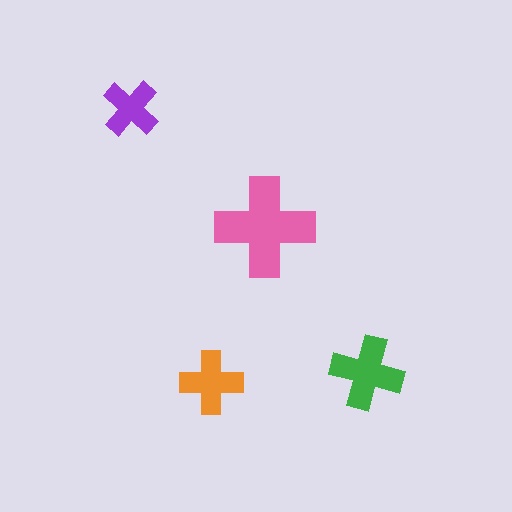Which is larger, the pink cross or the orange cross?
The pink one.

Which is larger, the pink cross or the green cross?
The pink one.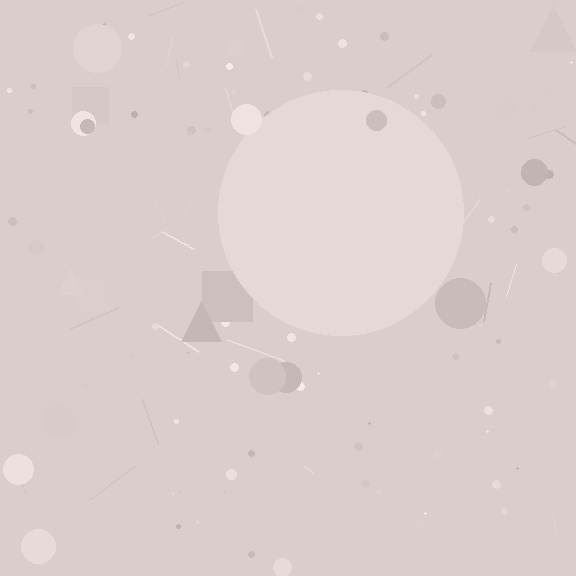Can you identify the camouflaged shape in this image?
The camouflaged shape is a circle.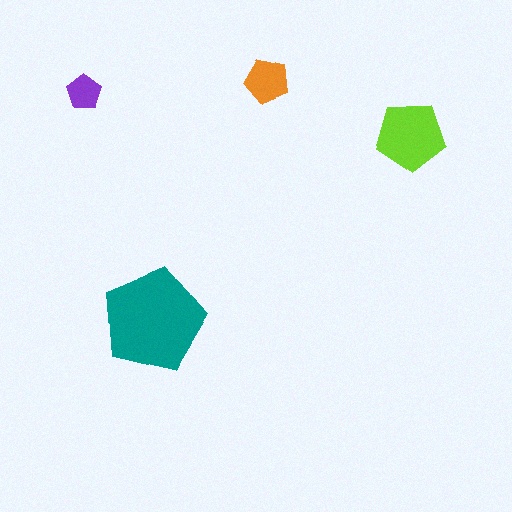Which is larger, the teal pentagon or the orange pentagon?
The teal one.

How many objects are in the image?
There are 4 objects in the image.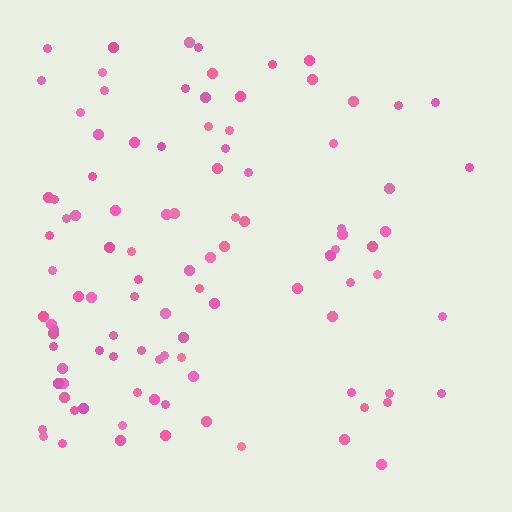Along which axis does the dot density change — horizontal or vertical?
Horizontal.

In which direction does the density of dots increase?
From right to left, with the left side densest.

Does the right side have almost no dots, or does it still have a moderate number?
Still a moderate number, just noticeably fewer than the left.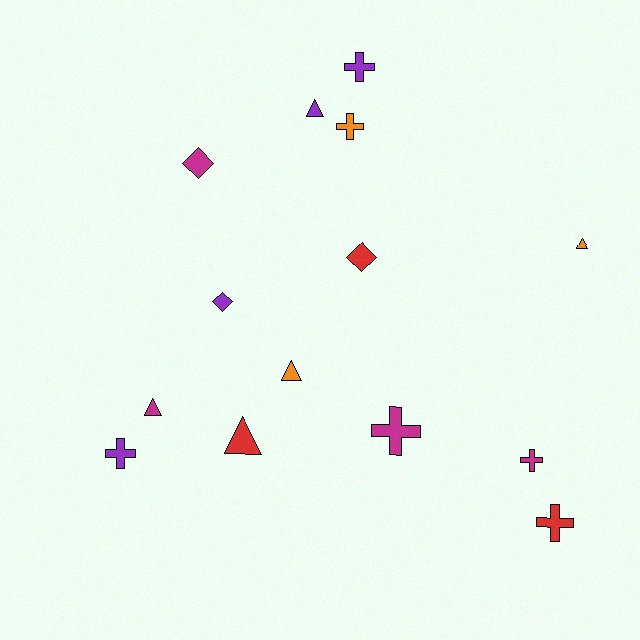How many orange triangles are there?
There are 2 orange triangles.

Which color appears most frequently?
Purple, with 4 objects.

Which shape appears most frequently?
Cross, with 6 objects.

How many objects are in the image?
There are 14 objects.